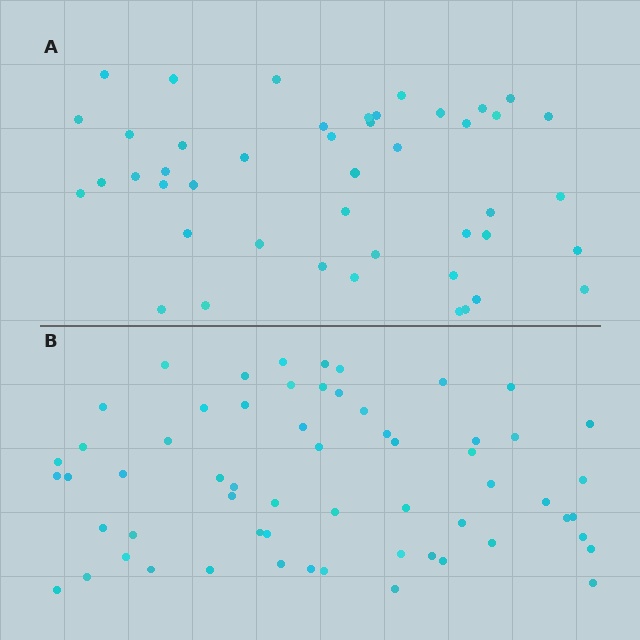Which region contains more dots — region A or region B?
Region B (the bottom region) has more dots.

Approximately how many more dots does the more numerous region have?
Region B has approximately 15 more dots than region A.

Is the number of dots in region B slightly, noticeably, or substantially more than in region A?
Region B has noticeably more, but not dramatically so. The ratio is roughly 1.3 to 1.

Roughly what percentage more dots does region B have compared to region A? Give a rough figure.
About 35% more.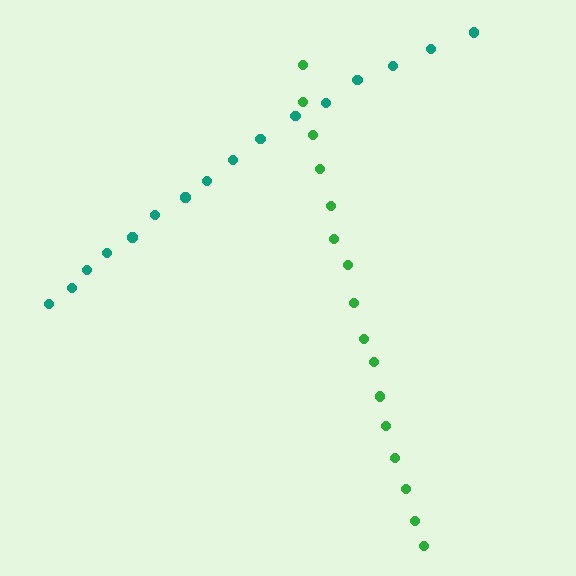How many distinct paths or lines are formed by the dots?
There are 2 distinct paths.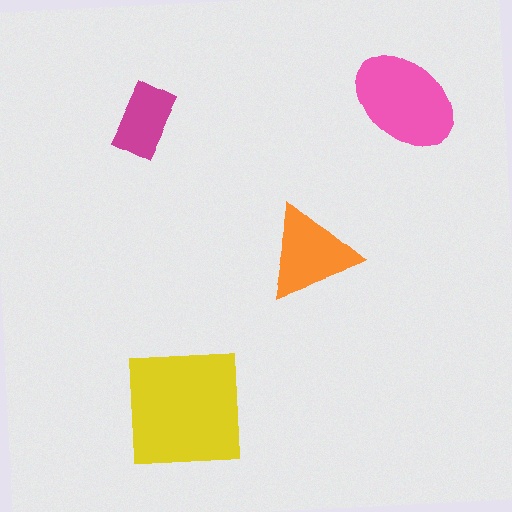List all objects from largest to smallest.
The yellow square, the pink ellipse, the orange triangle, the magenta rectangle.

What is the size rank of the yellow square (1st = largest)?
1st.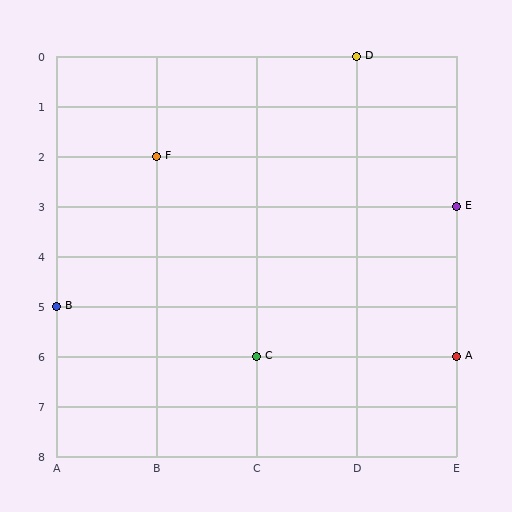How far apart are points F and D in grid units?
Points F and D are 2 columns and 2 rows apart (about 2.8 grid units diagonally).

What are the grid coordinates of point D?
Point D is at grid coordinates (D, 0).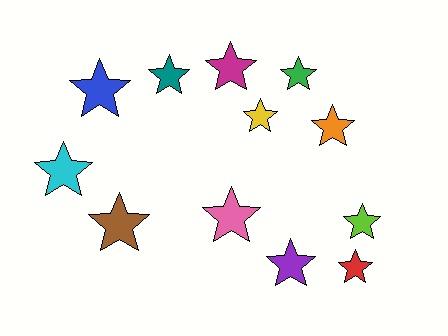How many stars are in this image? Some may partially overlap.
There are 12 stars.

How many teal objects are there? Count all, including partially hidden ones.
There is 1 teal object.